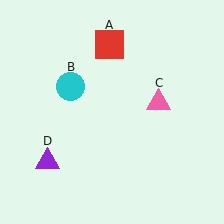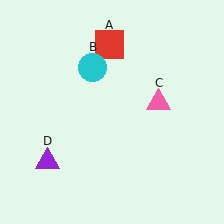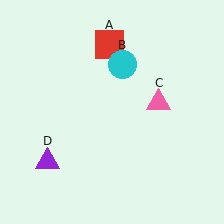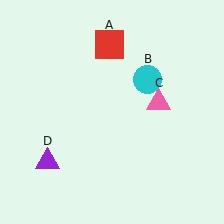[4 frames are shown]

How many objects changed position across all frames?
1 object changed position: cyan circle (object B).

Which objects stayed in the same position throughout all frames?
Red square (object A) and pink triangle (object C) and purple triangle (object D) remained stationary.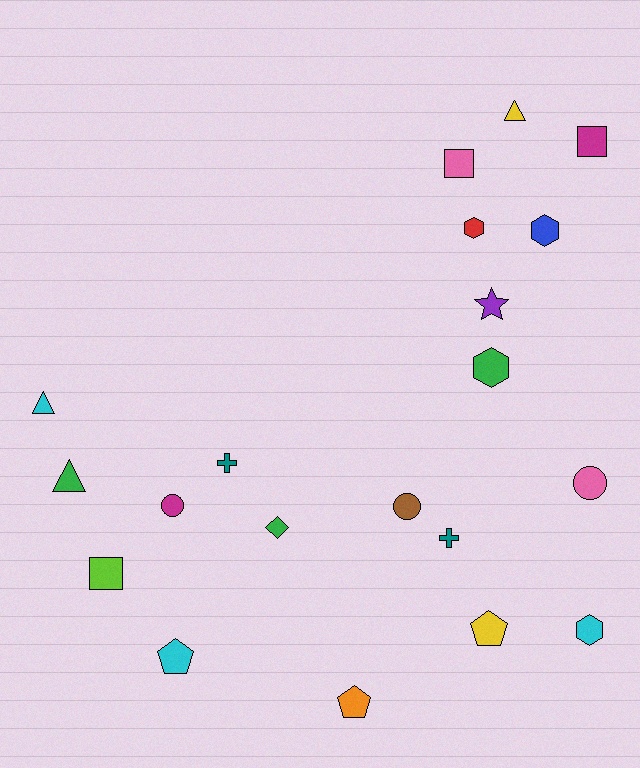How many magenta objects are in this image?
There are 2 magenta objects.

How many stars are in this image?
There is 1 star.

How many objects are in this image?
There are 20 objects.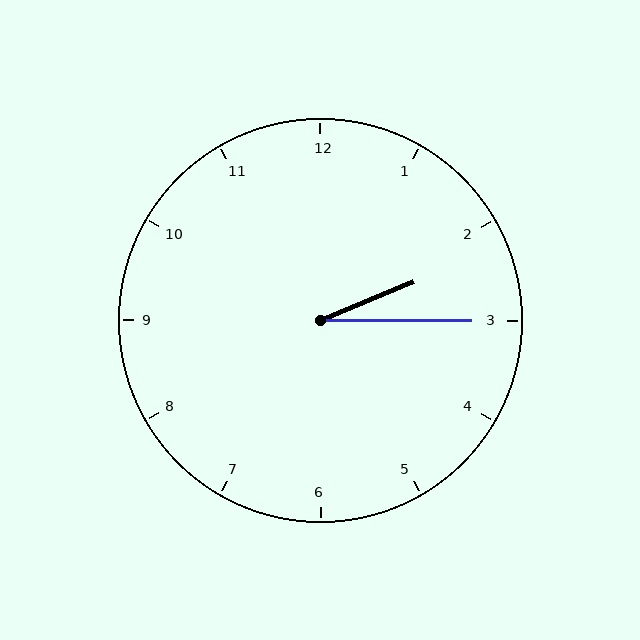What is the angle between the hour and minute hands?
Approximately 22 degrees.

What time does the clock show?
2:15.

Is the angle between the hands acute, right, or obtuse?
It is acute.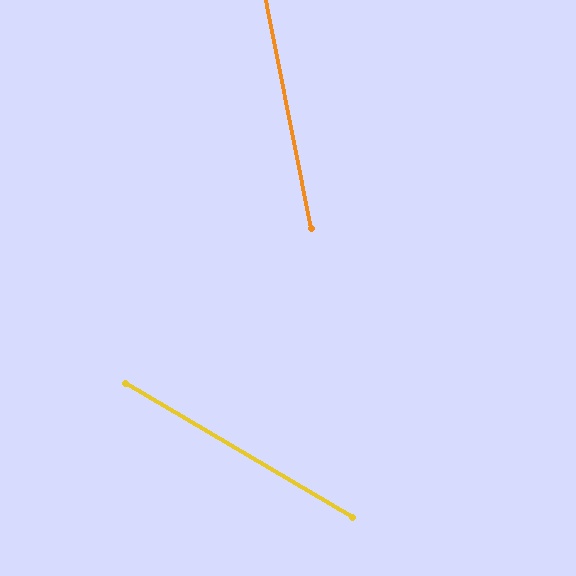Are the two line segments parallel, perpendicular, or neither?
Neither parallel nor perpendicular — they differ by about 48°.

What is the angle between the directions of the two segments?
Approximately 48 degrees.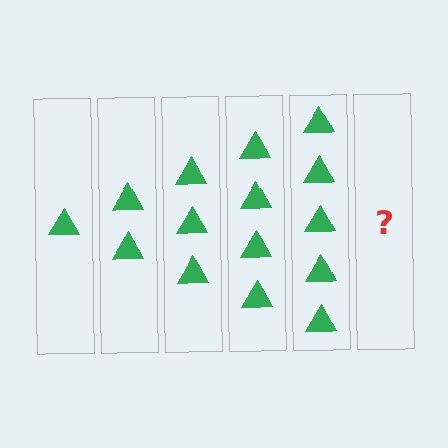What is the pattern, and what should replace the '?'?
The pattern is that each step adds one more triangle. The '?' should be 6 triangles.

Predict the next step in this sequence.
The next step is 6 triangles.